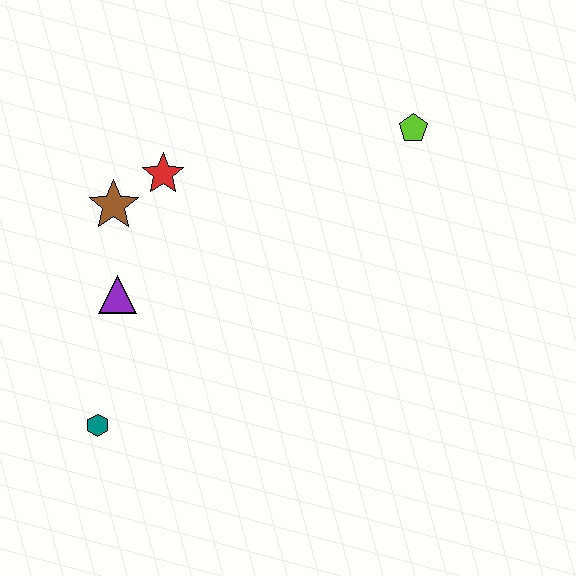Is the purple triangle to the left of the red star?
Yes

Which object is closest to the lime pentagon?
The red star is closest to the lime pentagon.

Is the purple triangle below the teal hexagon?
No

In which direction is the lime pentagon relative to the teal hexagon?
The lime pentagon is to the right of the teal hexagon.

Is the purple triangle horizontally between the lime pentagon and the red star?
No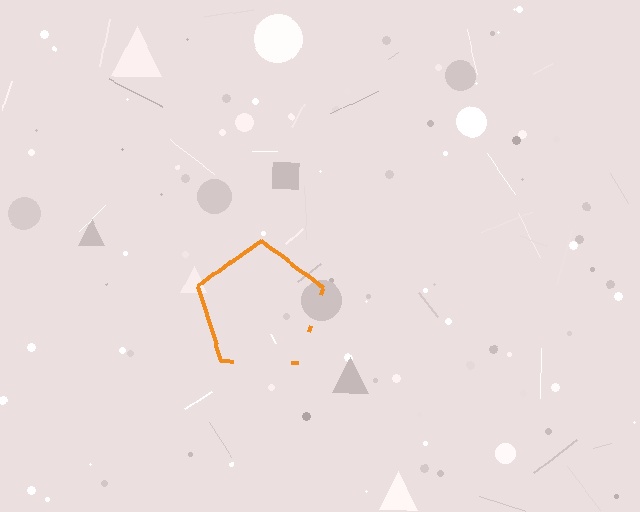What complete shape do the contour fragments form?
The contour fragments form a pentagon.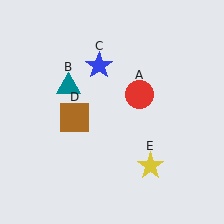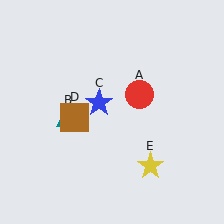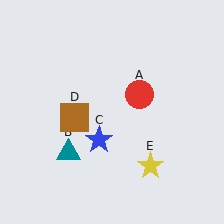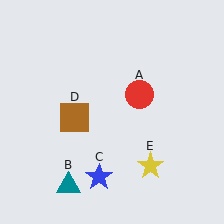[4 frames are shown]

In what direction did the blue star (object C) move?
The blue star (object C) moved down.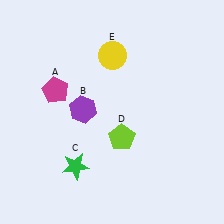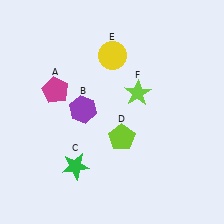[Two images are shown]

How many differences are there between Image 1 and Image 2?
There is 1 difference between the two images.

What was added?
A lime star (F) was added in Image 2.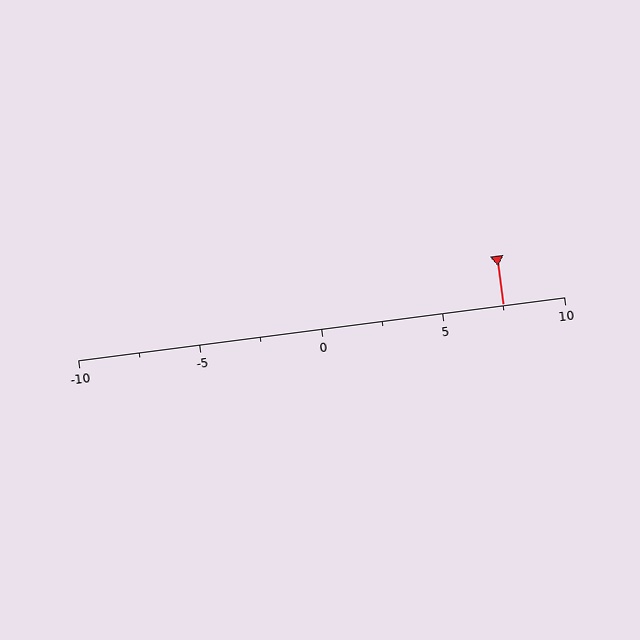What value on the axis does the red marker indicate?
The marker indicates approximately 7.5.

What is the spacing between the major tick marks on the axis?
The major ticks are spaced 5 apart.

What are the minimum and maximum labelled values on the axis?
The axis runs from -10 to 10.